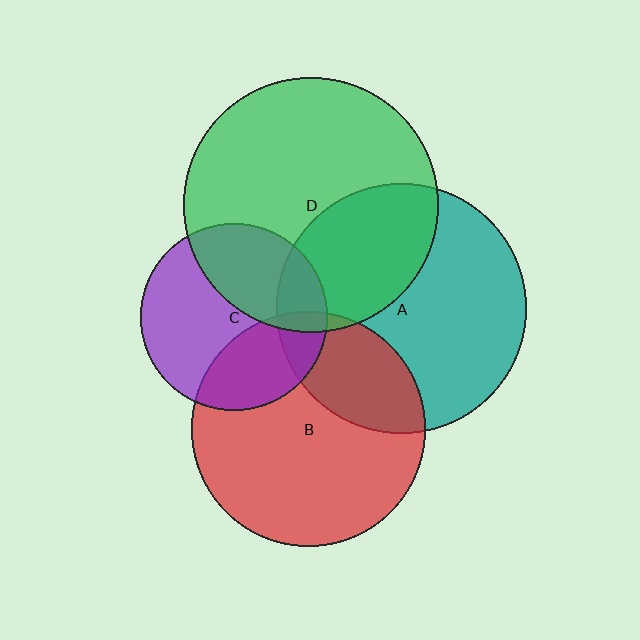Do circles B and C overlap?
Yes.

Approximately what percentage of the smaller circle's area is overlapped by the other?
Approximately 30%.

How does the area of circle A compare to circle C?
Approximately 1.8 times.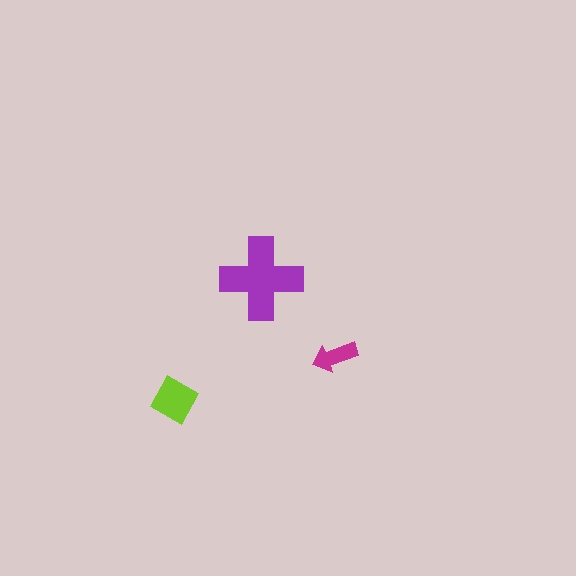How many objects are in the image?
There are 3 objects in the image.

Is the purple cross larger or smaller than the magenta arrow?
Larger.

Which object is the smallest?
The magenta arrow.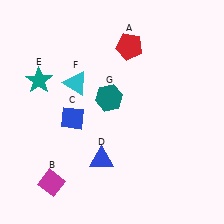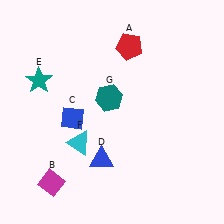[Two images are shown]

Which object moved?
The cyan triangle (F) moved down.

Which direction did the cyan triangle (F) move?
The cyan triangle (F) moved down.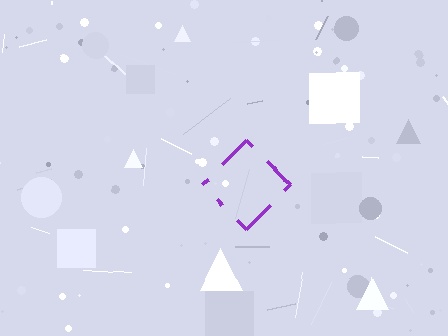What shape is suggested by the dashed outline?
The dashed outline suggests a diamond.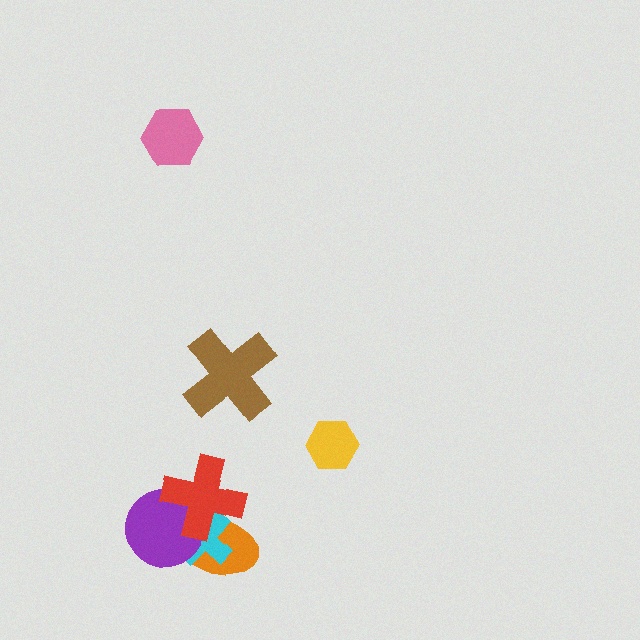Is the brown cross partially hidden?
No, no other shape covers it.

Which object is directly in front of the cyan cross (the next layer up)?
The purple circle is directly in front of the cyan cross.